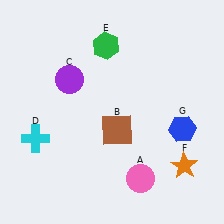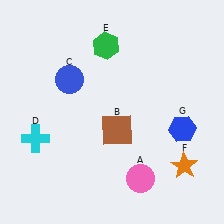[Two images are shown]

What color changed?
The circle (C) changed from purple in Image 1 to blue in Image 2.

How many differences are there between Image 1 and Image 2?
There is 1 difference between the two images.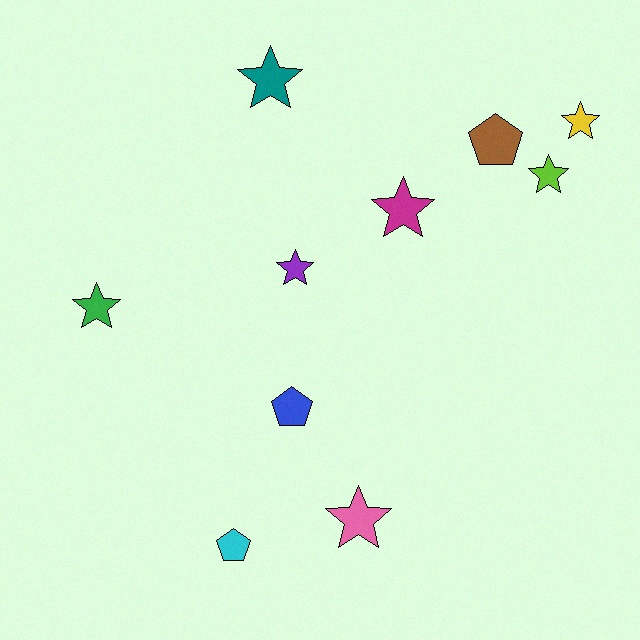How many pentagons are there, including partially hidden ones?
There are 3 pentagons.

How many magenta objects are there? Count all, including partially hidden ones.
There is 1 magenta object.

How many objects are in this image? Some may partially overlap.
There are 10 objects.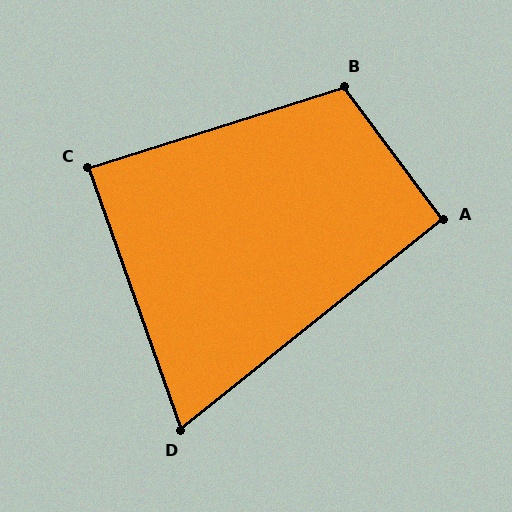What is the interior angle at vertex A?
Approximately 92 degrees (approximately right).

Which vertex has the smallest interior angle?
D, at approximately 71 degrees.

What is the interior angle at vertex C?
Approximately 88 degrees (approximately right).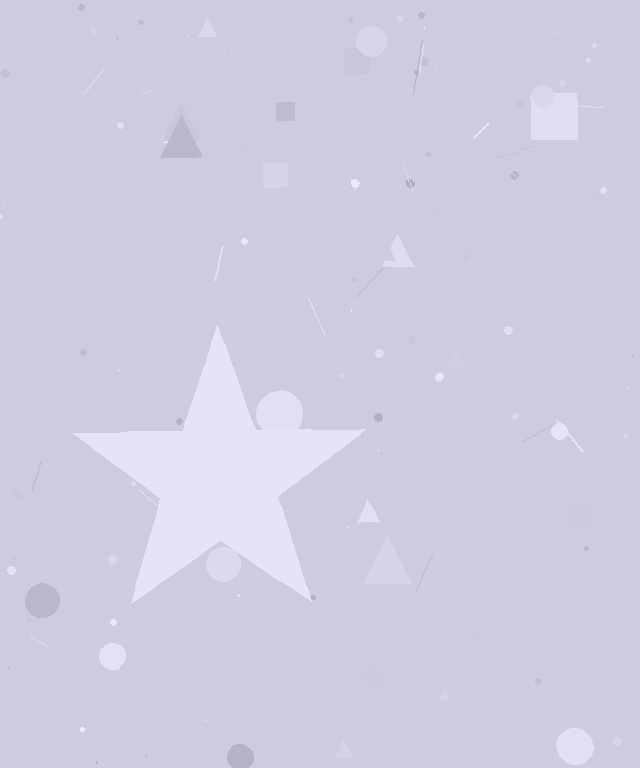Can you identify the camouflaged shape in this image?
The camouflaged shape is a star.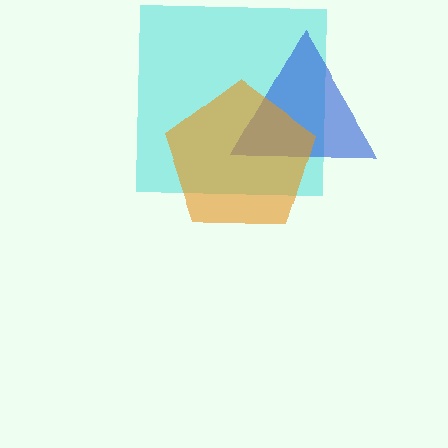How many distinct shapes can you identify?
There are 3 distinct shapes: a cyan square, a blue triangle, an orange pentagon.